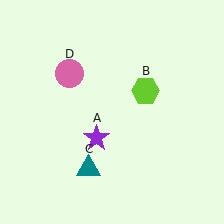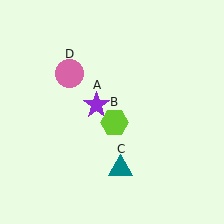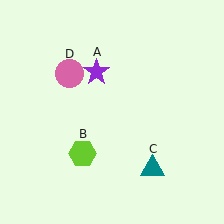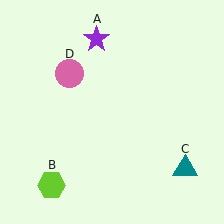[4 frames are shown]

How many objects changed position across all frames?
3 objects changed position: purple star (object A), lime hexagon (object B), teal triangle (object C).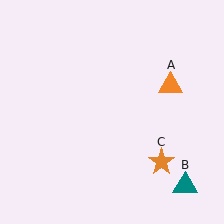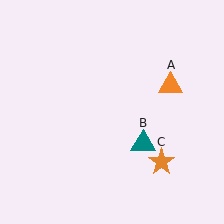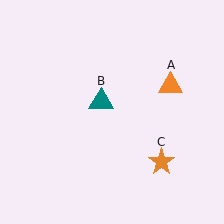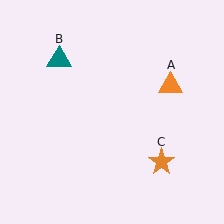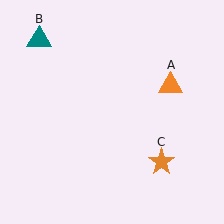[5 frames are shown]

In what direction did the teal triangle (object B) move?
The teal triangle (object B) moved up and to the left.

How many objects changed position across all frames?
1 object changed position: teal triangle (object B).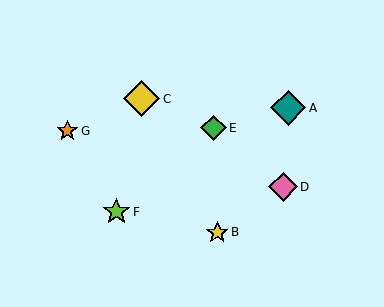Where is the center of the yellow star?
The center of the yellow star is at (217, 232).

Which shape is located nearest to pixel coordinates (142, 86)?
The yellow diamond (labeled C) at (142, 99) is nearest to that location.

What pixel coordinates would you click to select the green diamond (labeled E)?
Click at (213, 128) to select the green diamond E.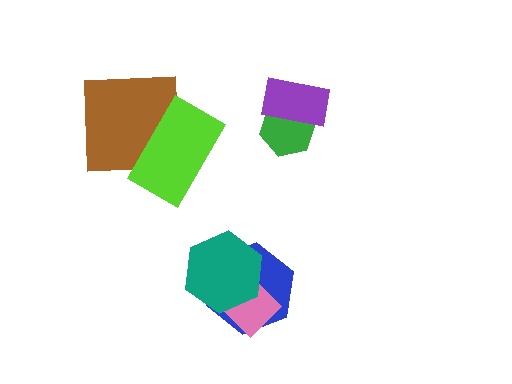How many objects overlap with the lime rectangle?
1 object overlaps with the lime rectangle.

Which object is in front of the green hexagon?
The purple rectangle is in front of the green hexagon.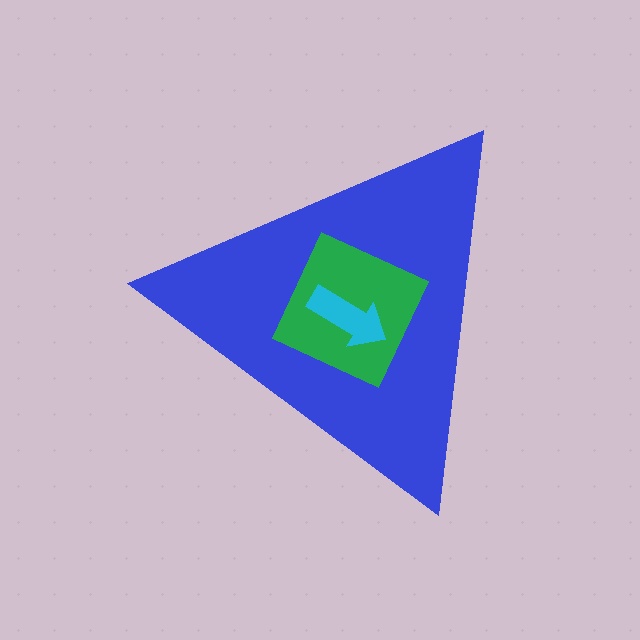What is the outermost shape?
The blue triangle.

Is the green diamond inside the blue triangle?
Yes.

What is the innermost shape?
The cyan arrow.